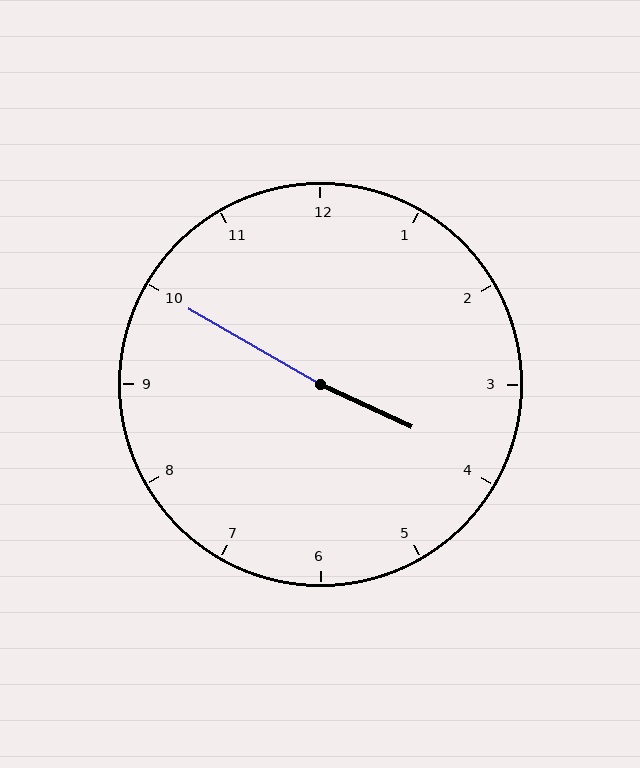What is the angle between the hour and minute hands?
Approximately 175 degrees.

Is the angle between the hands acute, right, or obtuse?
It is obtuse.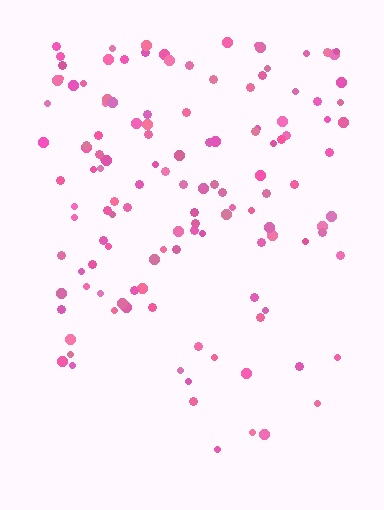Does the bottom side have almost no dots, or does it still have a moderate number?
Still a moderate number, just noticeably fewer than the top.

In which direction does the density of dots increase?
From bottom to top, with the top side densest.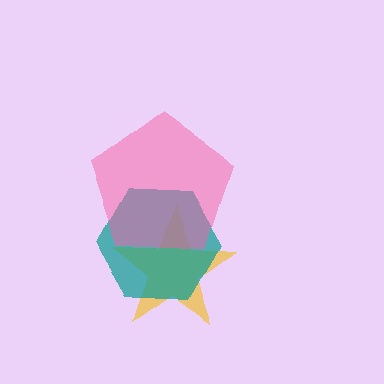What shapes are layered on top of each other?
The layered shapes are: a yellow star, a teal hexagon, a pink pentagon.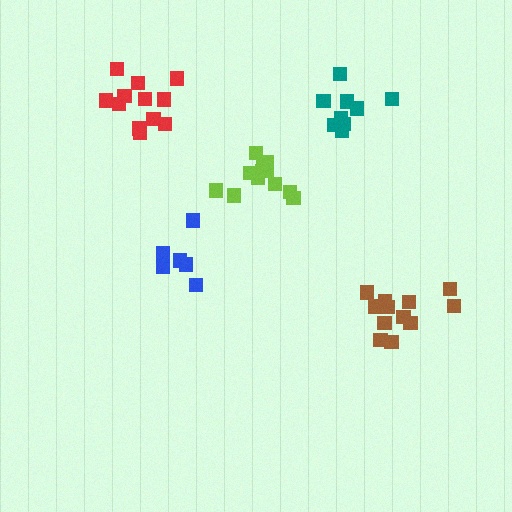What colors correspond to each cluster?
The clusters are colored: blue, teal, red, lime, brown.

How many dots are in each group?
Group 1: 6 dots, Group 2: 9 dots, Group 3: 12 dots, Group 4: 12 dots, Group 5: 12 dots (51 total).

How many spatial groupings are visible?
There are 5 spatial groupings.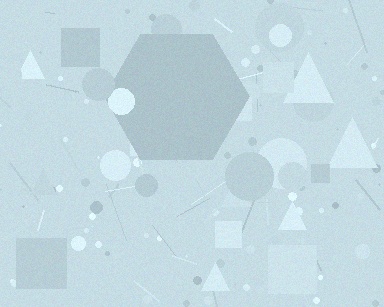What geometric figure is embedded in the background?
A hexagon is embedded in the background.